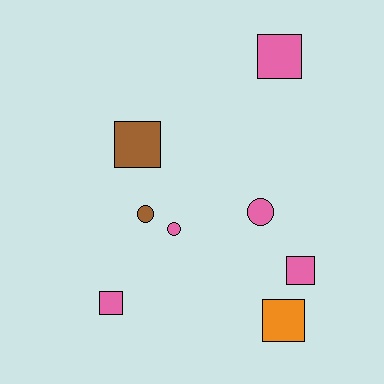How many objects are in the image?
There are 8 objects.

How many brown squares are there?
There is 1 brown square.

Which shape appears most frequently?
Square, with 5 objects.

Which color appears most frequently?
Pink, with 5 objects.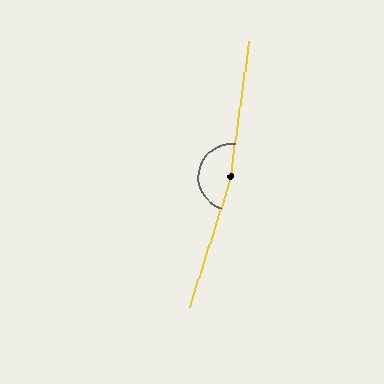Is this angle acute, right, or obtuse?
It is obtuse.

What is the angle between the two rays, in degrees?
Approximately 170 degrees.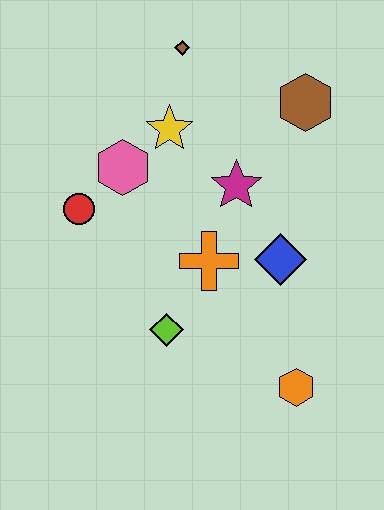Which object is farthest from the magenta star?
The orange hexagon is farthest from the magenta star.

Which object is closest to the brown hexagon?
The magenta star is closest to the brown hexagon.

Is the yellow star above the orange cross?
Yes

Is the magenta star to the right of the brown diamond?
Yes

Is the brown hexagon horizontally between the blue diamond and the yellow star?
No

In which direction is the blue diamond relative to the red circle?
The blue diamond is to the right of the red circle.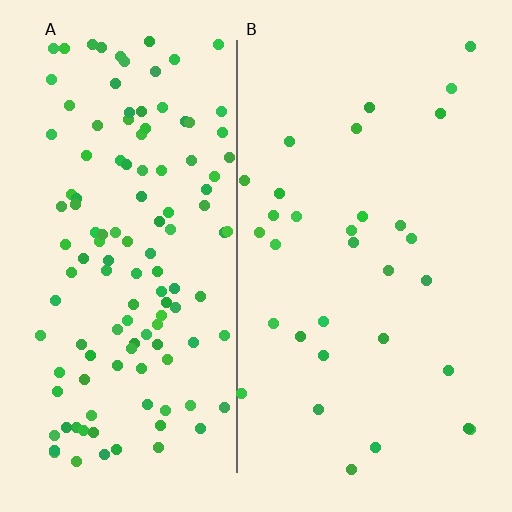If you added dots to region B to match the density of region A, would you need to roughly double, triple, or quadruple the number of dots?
Approximately quadruple.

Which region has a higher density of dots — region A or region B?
A (the left).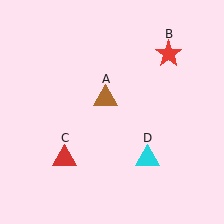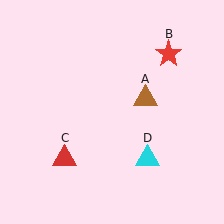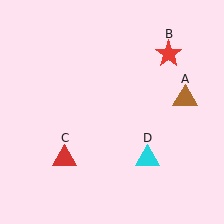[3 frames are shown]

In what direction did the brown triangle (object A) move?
The brown triangle (object A) moved right.